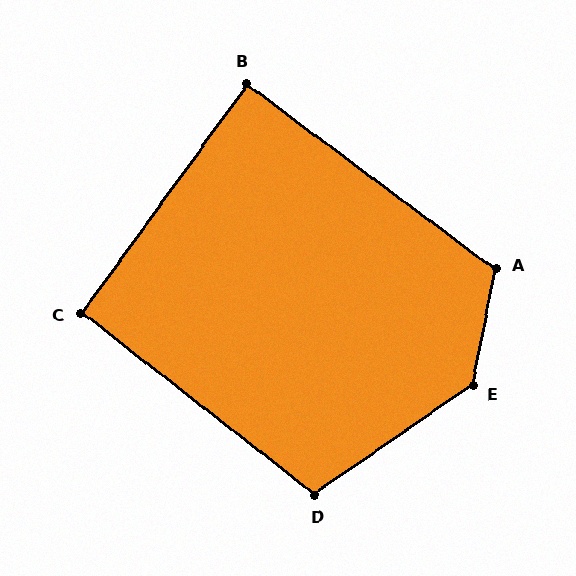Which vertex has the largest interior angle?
E, at approximately 136 degrees.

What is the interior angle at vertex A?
Approximately 116 degrees (obtuse).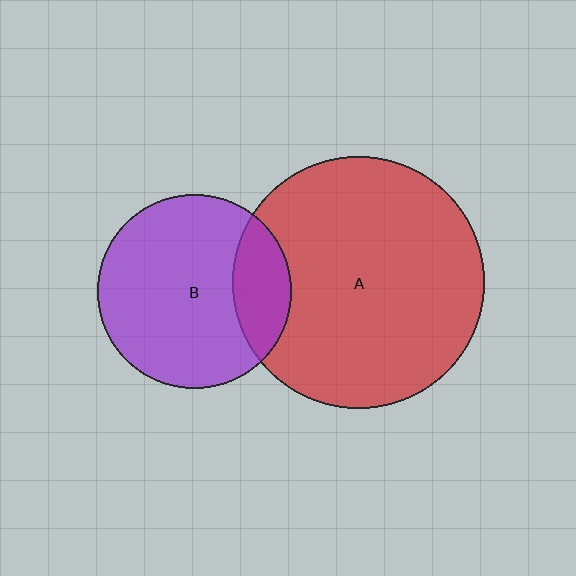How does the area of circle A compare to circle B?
Approximately 1.7 times.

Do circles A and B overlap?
Yes.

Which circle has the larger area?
Circle A (red).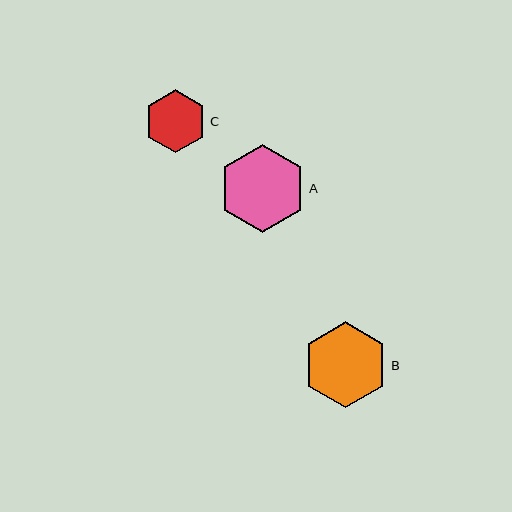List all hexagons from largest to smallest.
From largest to smallest: A, B, C.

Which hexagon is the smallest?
Hexagon C is the smallest with a size of approximately 63 pixels.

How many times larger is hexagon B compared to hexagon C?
Hexagon B is approximately 1.4 times the size of hexagon C.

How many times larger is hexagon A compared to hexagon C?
Hexagon A is approximately 1.4 times the size of hexagon C.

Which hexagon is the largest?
Hexagon A is the largest with a size of approximately 87 pixels.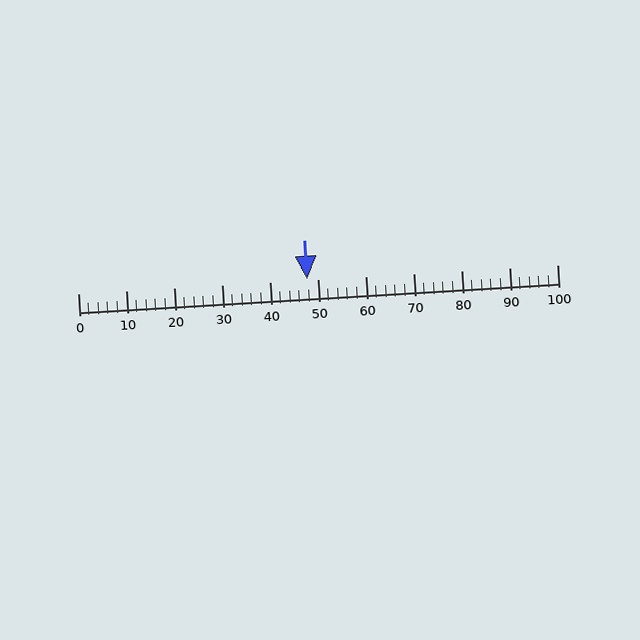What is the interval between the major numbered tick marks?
The major tick marks are spaced 10 units apart.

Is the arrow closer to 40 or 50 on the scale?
The arrow is closer to 50.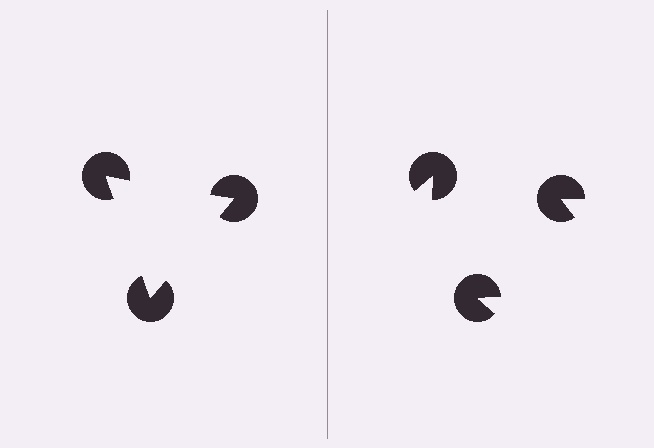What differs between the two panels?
The pac-man discs are positioned identically on both sides; only the wedge orientations differ. On the left they align to a triangle; on the right they are misaligned.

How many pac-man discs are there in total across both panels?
6 — 3 on each side.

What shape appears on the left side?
An illusory triangle.